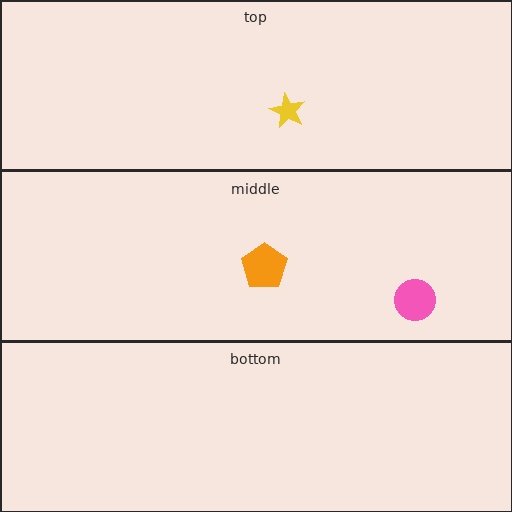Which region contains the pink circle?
The middle region.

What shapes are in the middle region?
The orange pentagon, the pink circle.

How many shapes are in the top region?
1.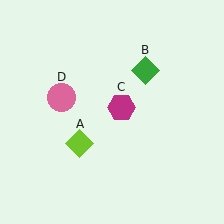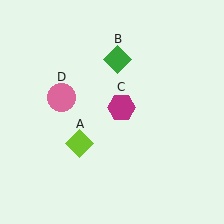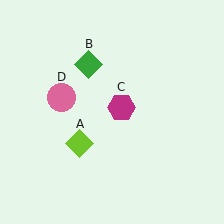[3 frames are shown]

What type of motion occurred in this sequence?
The green diamond (object B) rotated counterclockwise around the center of the scene.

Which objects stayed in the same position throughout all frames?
Lime diamond (object A) and magenta hexagon (object C) and pink circle (object D) remained stationary.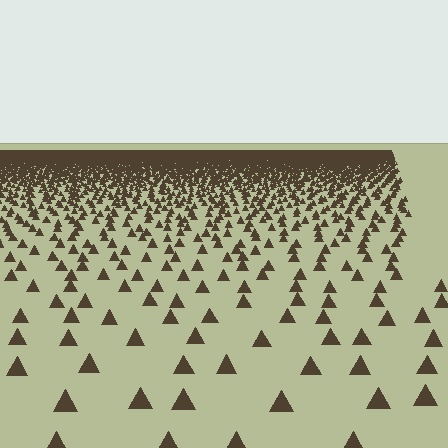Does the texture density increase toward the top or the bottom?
Density increases toward the top.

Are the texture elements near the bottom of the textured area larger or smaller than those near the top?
Larger. Near the bottom, elements are closer to the viewer and appear at a bigger on-screen size.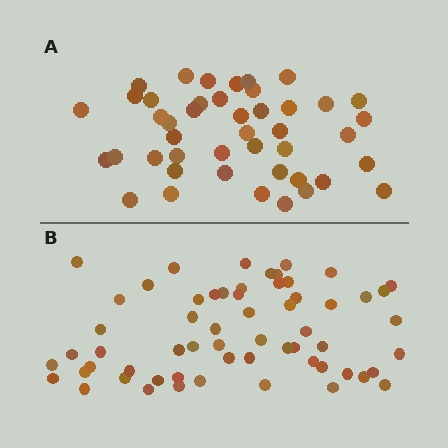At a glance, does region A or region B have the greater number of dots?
Region B (the bottom region) has more dots.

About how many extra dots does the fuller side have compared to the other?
Region B has approximately 15 more dots than region A.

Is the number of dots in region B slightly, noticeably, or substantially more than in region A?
Region B has noticeably more, but not dramatically so. The ratio is roughly 1.4 to 1.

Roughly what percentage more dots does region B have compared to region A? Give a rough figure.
About 35% more.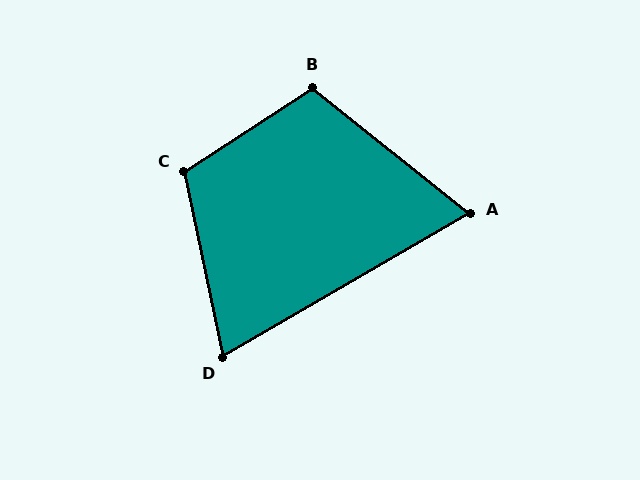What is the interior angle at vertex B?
Approximately 108 degrees (obtuse).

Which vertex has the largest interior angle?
C, at approximately 111 degrees.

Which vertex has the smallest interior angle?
A, at approximately 69 degrees.